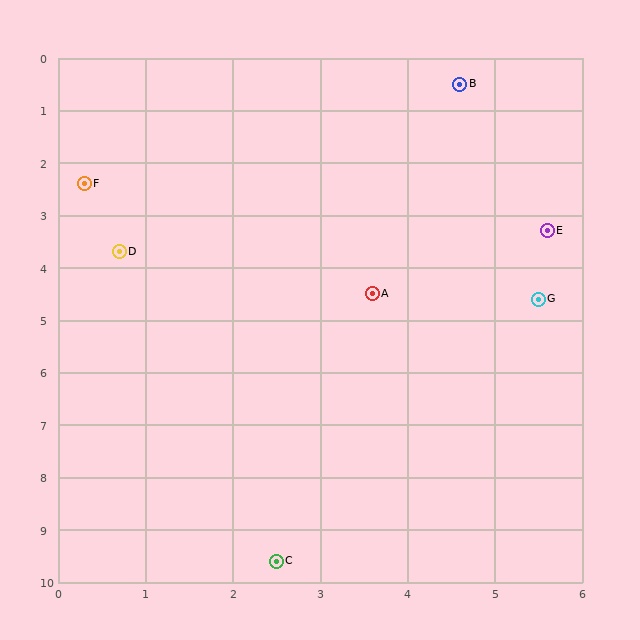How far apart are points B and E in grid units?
Points B and E are about 3.0 grid units apart.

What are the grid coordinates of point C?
Point C is at approximately (2.5, 9.6).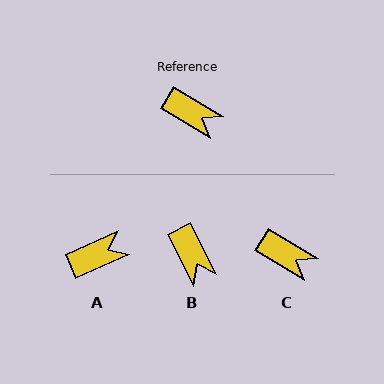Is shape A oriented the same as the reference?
No, it is off by about 54 degrees.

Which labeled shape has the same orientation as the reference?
C.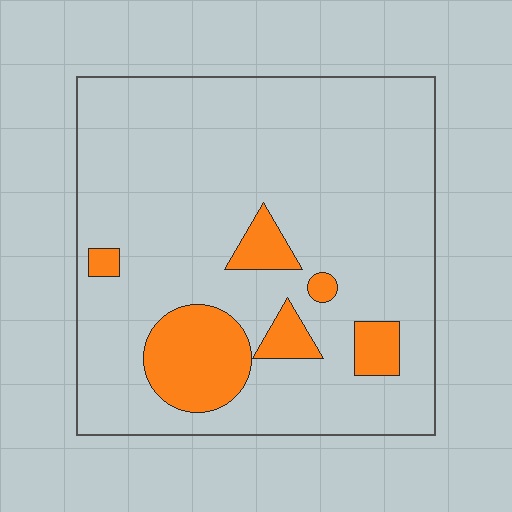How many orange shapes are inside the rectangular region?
6.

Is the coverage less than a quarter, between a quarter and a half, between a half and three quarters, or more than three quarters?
Less than a quarter.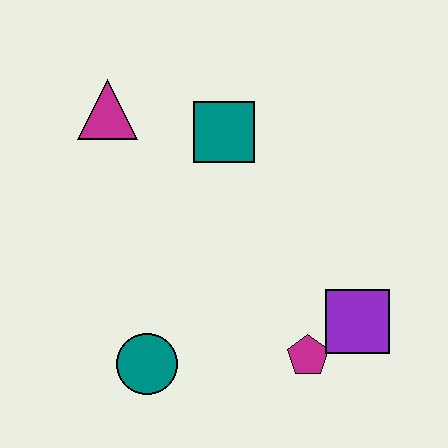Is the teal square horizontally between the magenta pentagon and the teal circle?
Yes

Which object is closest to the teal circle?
The magenta pentagon is closest to the teal circle.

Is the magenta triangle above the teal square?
Yes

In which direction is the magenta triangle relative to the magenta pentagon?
The magenta triangle is above the magenta pentagon.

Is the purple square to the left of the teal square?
No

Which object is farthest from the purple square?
The magenta triangle is farthest from the purple square.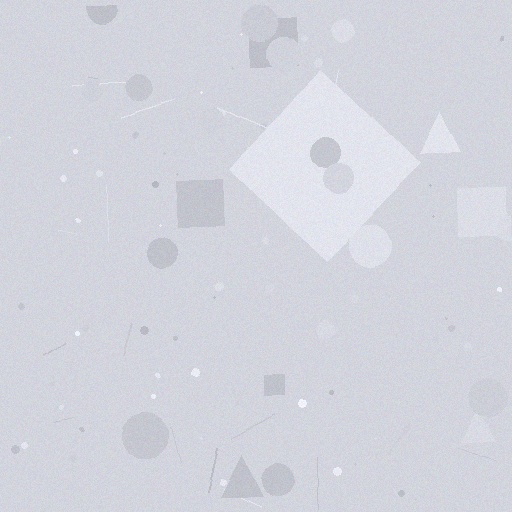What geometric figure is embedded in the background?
A diamond is embedded in the background.